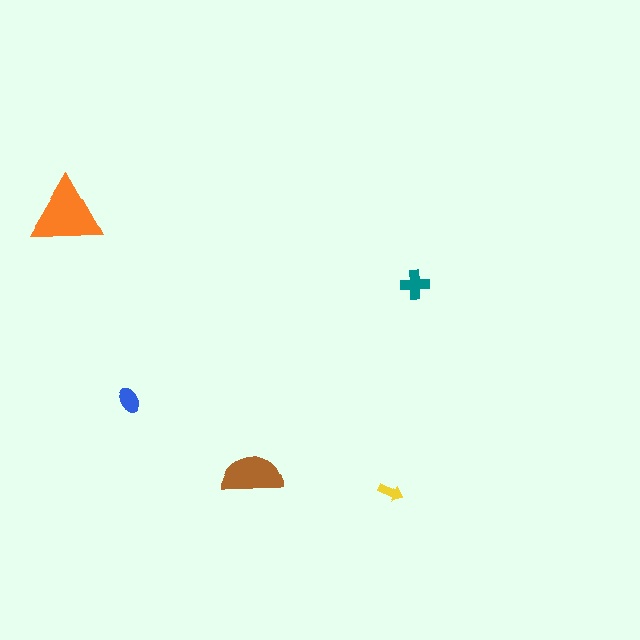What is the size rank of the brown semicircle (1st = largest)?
2nd.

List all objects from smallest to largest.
The yellow arrow, the blue ellipse, the teal cross, the brown semicircle, the orange triangle.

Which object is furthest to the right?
The teal cross is rightmost.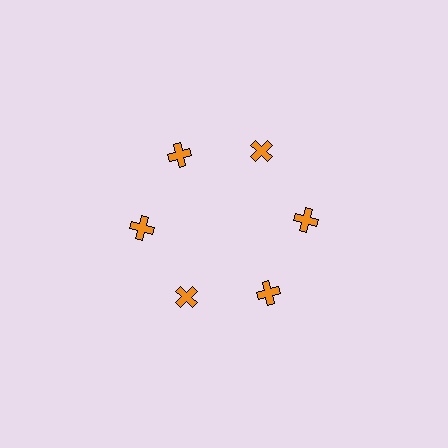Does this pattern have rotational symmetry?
Yes, this pattern has 6-fold rotational symmetry. It looks the same after rotating 60 degrees around the center.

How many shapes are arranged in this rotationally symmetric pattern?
There are 6 shapes, arranged in 6 groups of 1.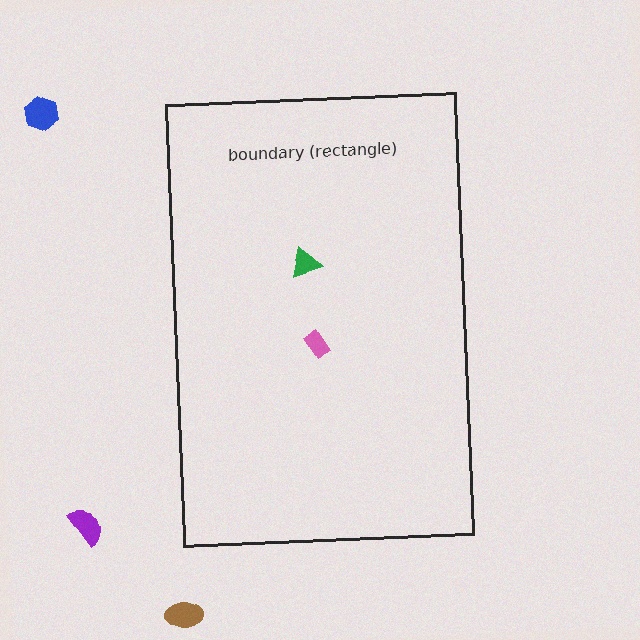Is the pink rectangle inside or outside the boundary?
Inside.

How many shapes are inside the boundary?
2 inside, 3 outside.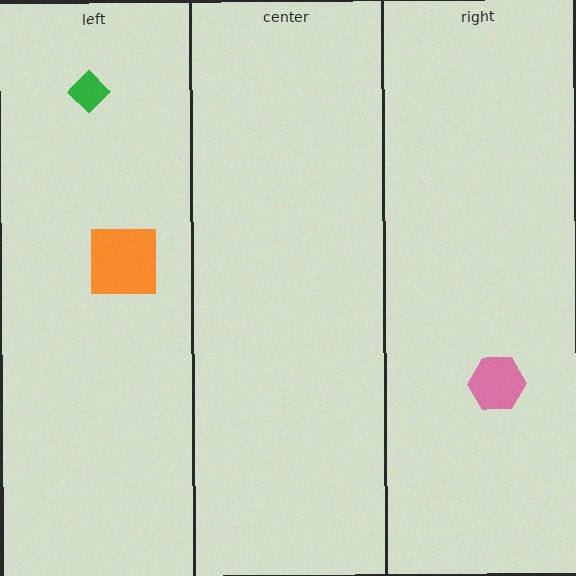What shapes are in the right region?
The pink hexagon.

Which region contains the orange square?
The left region.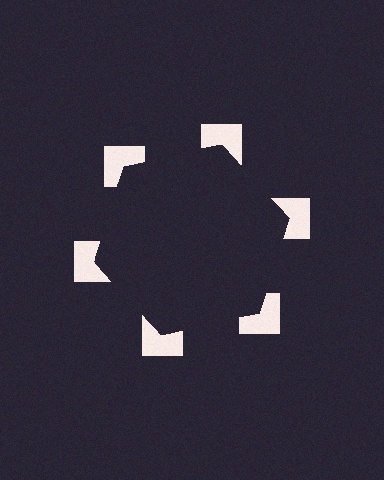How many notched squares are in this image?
There are 6 — one at each vertex of the illusory hexagon.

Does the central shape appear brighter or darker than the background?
It typically appears slightly darker than the background, even though no actual brightness change is drawn.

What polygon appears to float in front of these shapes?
An illusory hexagon — its edges are inferred from the aligned wedge cuts in the notched squares, not physically drawn.